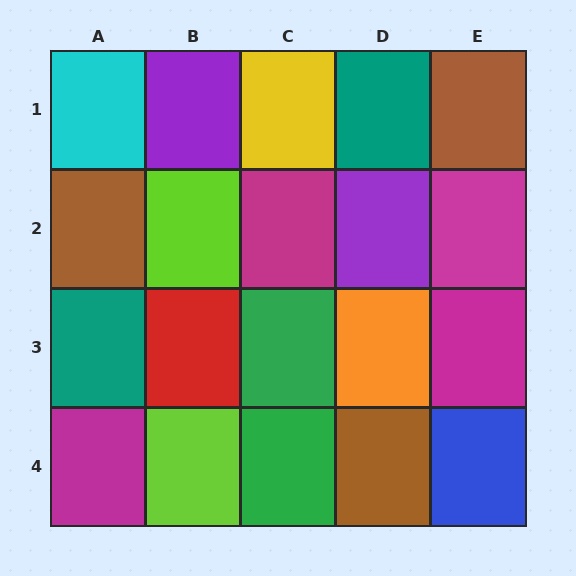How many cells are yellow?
1 cell is yellow.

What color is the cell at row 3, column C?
Green.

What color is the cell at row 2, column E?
Magenta.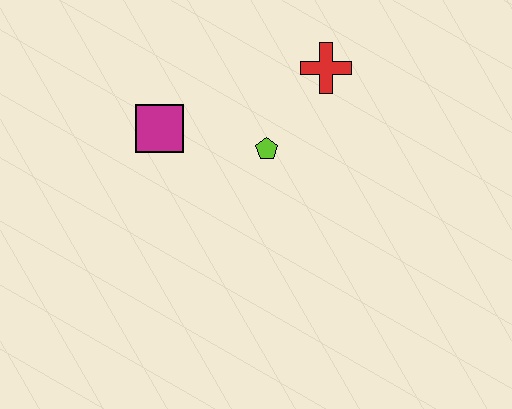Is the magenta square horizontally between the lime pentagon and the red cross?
No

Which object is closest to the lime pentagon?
The red cross is closest to the lime pentagon.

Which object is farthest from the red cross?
The magenta square is farthest from the red cross.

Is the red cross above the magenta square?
Yes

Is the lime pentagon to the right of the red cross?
No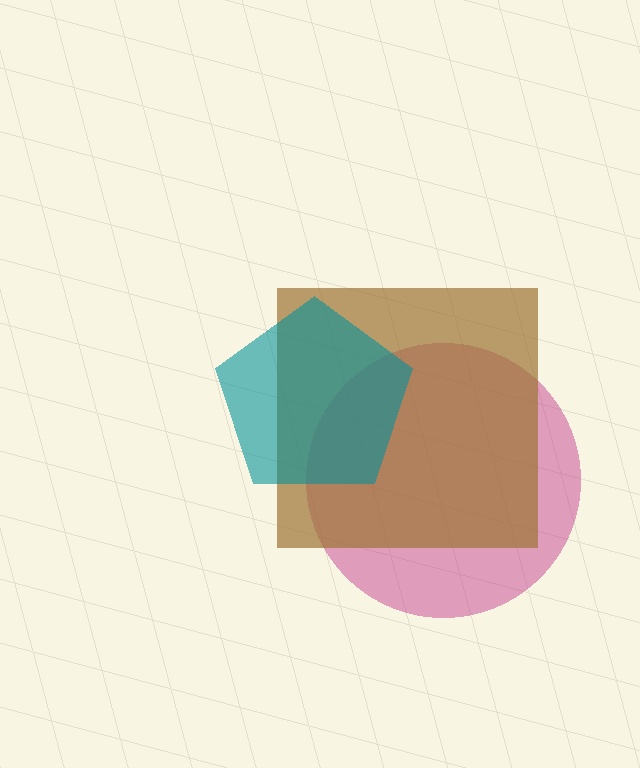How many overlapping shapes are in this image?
There are 3 overlapping shapes in the image.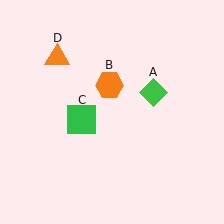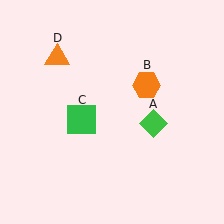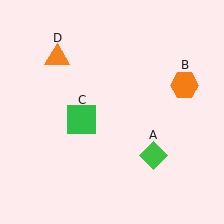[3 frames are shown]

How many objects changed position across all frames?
2 objects changed position: green diamond (object A), orange hexagon (object B).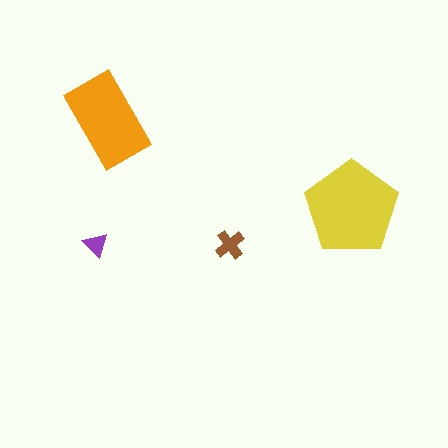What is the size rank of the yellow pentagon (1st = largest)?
1st.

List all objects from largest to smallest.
The yellow pentagon, the orange rectangle, the brown cross, the purple triangle.